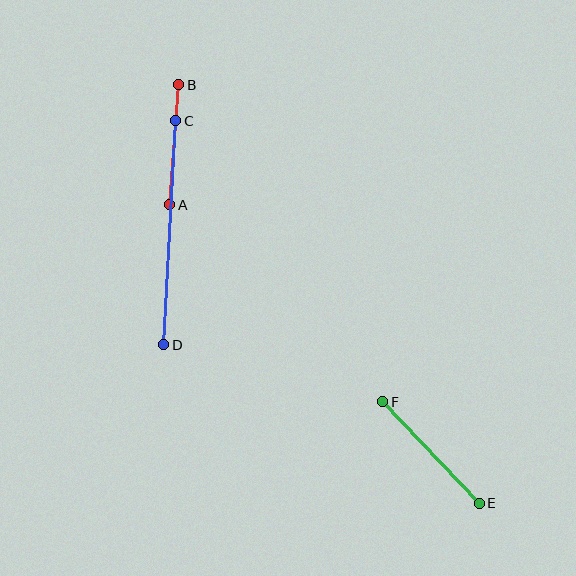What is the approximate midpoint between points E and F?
The midpoint is at approximately (431, 452) pixels.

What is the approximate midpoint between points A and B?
The midpoint is at approximately (174, 145) pixels.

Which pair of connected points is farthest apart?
Points C and D are farthest apart.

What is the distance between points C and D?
The distance is approximately 224 pixels.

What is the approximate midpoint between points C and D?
The midpoint is at approximately (170, 233) pixels.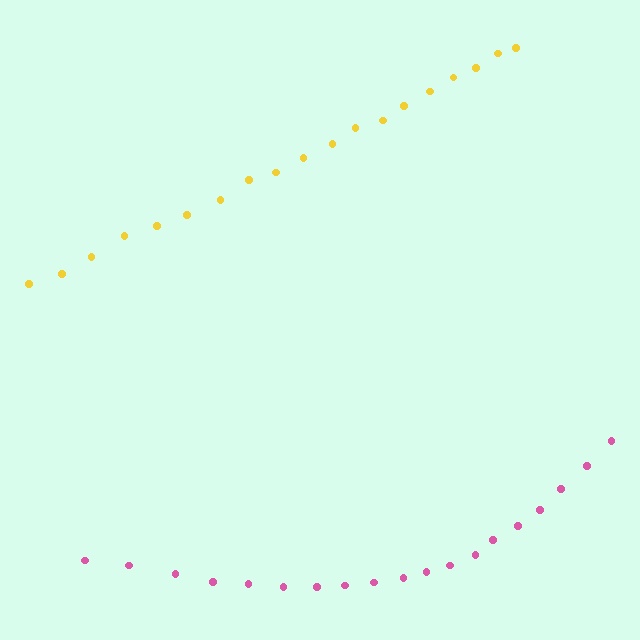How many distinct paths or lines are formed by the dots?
There are 2 distinct paths.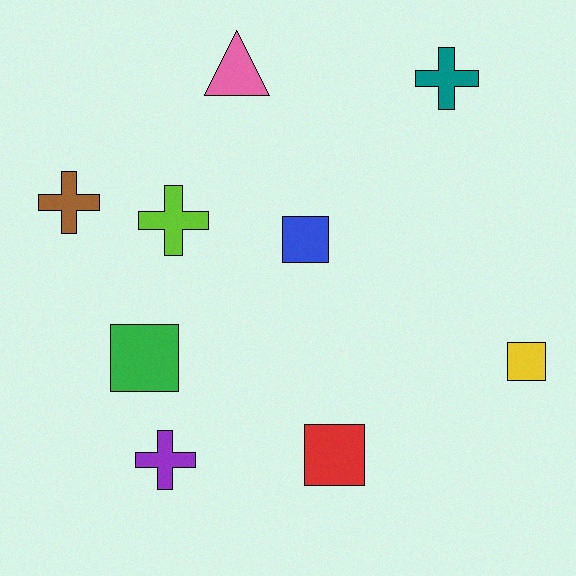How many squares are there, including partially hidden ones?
There are 4 squares.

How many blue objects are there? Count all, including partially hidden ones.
There is 1 blue object.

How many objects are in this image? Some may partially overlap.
There are 9 objects.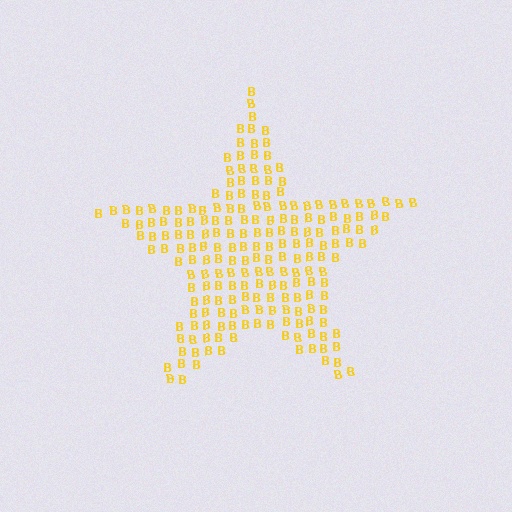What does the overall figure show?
The overall figure shows a star.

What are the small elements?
The small elements are letter B's.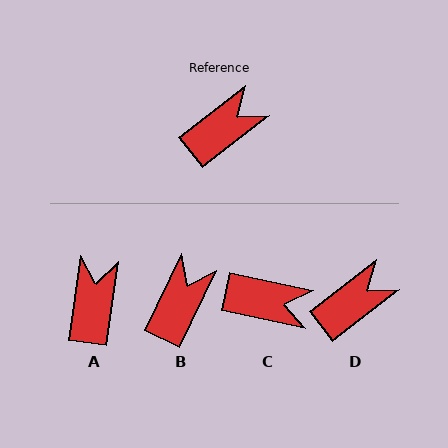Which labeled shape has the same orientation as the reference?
D.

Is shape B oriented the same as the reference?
No, it is off by about 26 degrees.